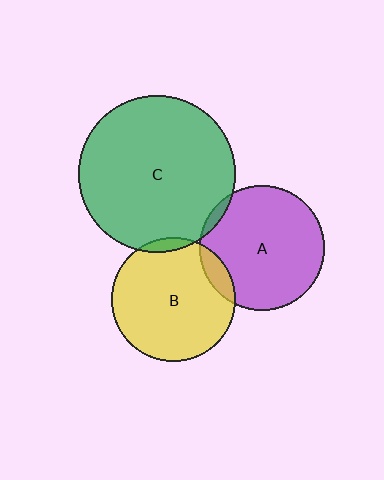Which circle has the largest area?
Circle C (green).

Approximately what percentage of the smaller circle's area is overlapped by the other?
Approximately 5%.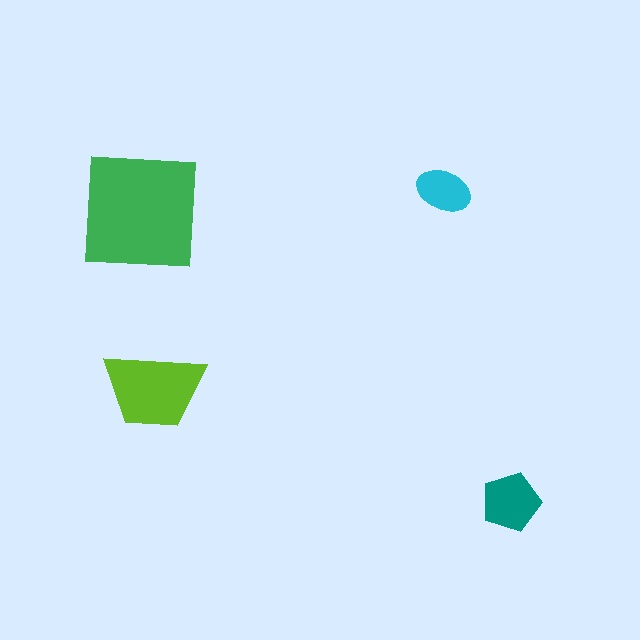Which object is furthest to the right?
The teal pentagon is rightmost.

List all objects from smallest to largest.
The cyan ellipse, the teal pentagon, the lime trapezoid, the green square.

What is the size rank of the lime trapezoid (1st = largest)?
2nd.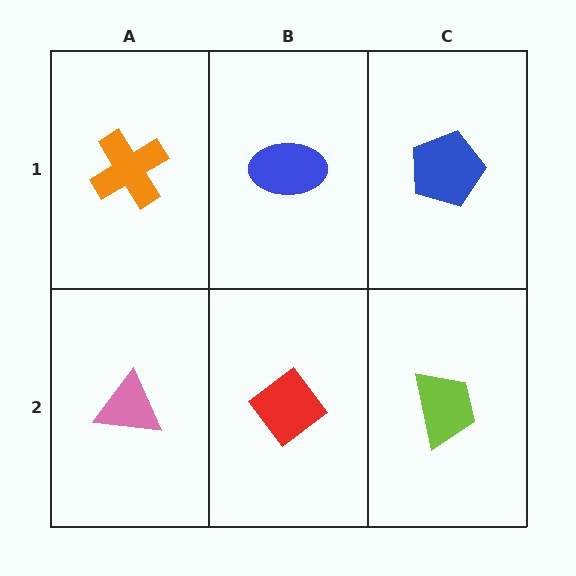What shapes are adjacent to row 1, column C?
A lime trapezoid (row 2, column C), a blue ellipse (row 1, column B).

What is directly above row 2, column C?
A blue pentagon.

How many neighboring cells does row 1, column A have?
2.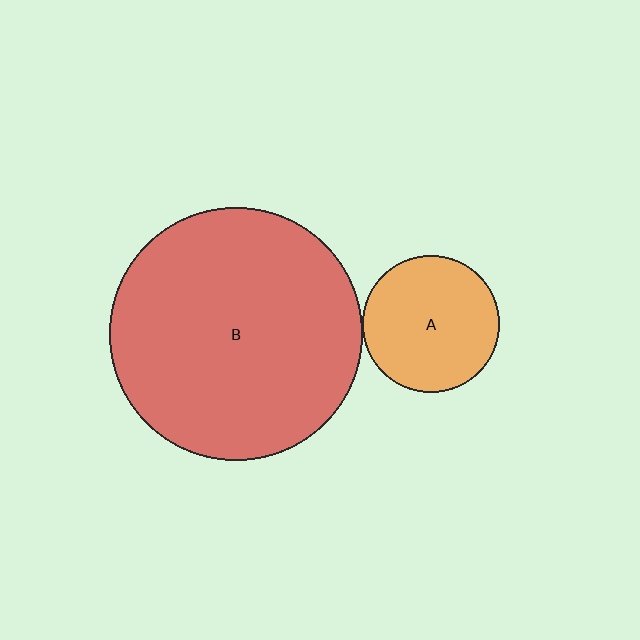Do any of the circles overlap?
No, none of the circles overlap.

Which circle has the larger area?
Circle B (red).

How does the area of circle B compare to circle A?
Approximately 3.4 times.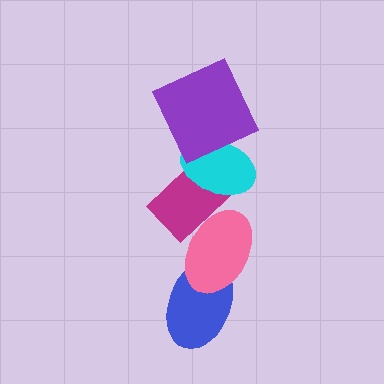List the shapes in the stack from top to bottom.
From top to bottom: the purple square, the cyan ellipse, the magenta rectangle, the pink ellipse, the blue ellipse.